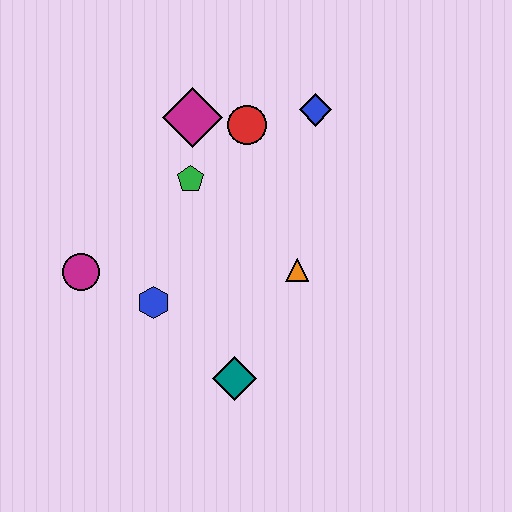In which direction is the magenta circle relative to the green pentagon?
The magenta circle is to the left of the green pentagon.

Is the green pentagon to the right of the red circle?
No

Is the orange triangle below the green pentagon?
Yes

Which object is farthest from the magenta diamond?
The teal diamond is farthest from the magenta diamond.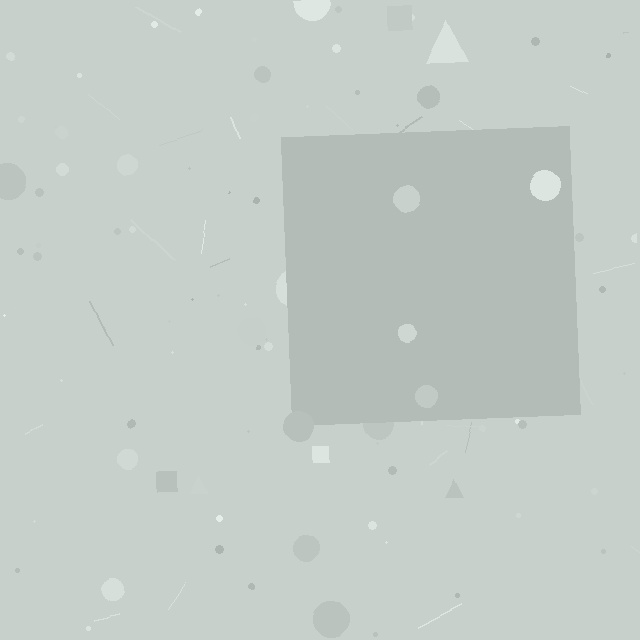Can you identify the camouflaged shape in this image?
The camouflaged shape is a square.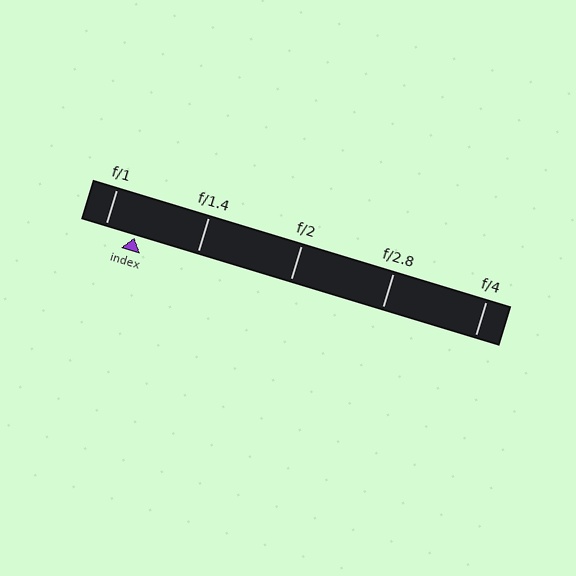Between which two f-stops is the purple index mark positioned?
The index mark is between f/1 and f/1.4.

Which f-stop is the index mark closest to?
The index mark is closest to f/1.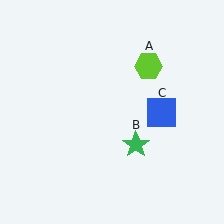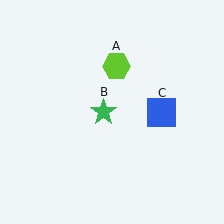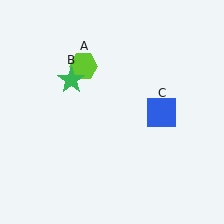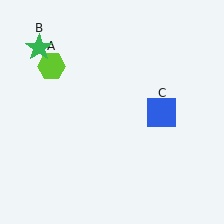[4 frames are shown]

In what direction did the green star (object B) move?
The green star (object B) moved up and to the left.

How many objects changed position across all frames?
2 objects changed position: lime hexagon (object A), green star (object B).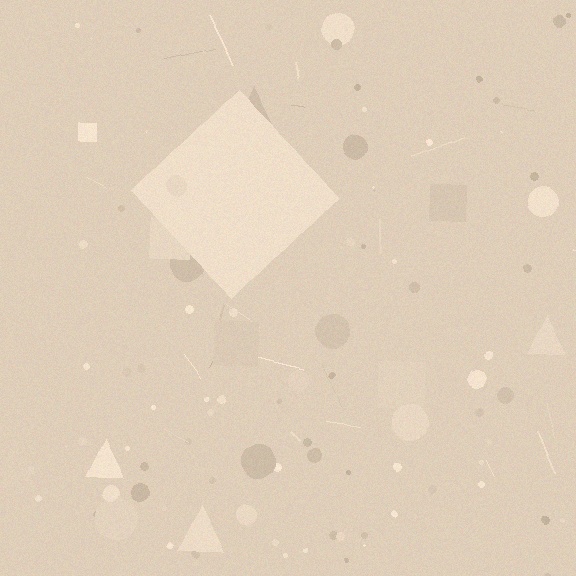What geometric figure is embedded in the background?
A diamond is embedded in the background.